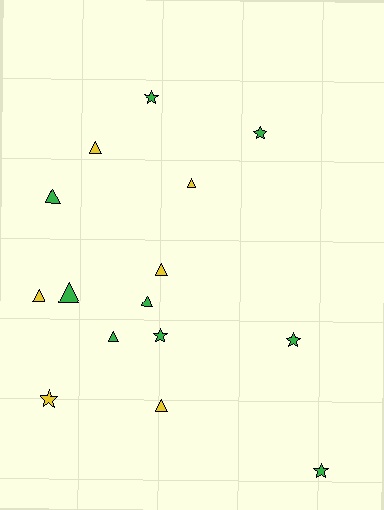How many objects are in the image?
There are 15 objects.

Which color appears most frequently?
Green, with 9 objects.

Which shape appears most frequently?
Triangle, with 9 objects.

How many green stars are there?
There are 5 green stars.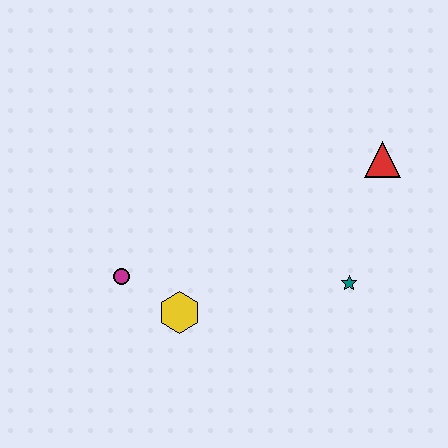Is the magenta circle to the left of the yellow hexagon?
Yes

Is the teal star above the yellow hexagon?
Yes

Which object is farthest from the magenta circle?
The red triangle is farthest from the magenta circle.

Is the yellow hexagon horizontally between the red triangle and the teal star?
No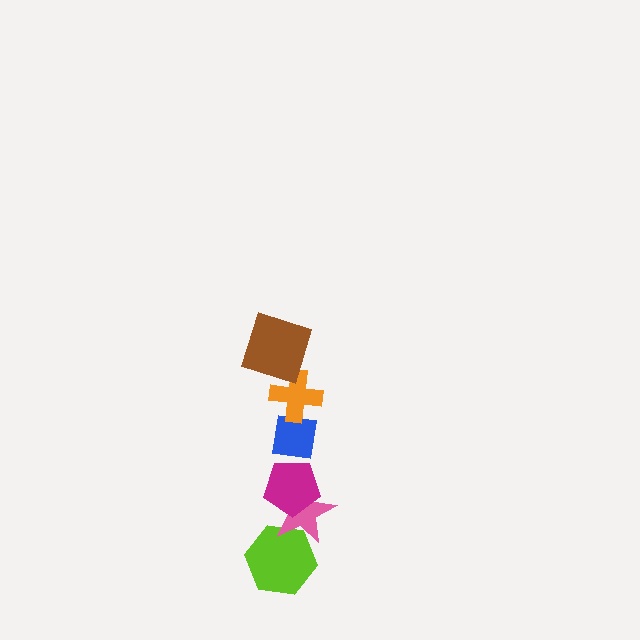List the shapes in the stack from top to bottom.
From top to bottom: the brown square, the orange cross, the blue square, the magenta pentagon, the pink star, the lime hexagon.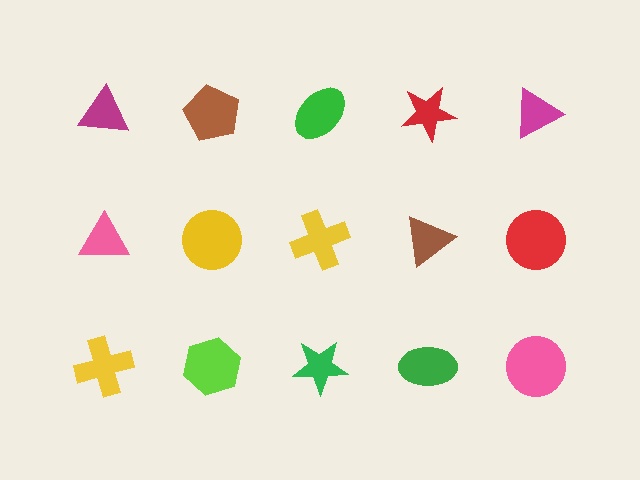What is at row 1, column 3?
A green ellipse.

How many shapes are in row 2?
5 shapes.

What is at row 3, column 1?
A yellow cross.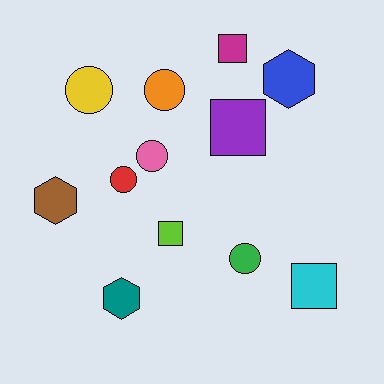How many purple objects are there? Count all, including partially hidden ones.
There is 1 purple object.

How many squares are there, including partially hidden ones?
There are 4 squares.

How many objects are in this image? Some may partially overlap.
There are 12 objects.